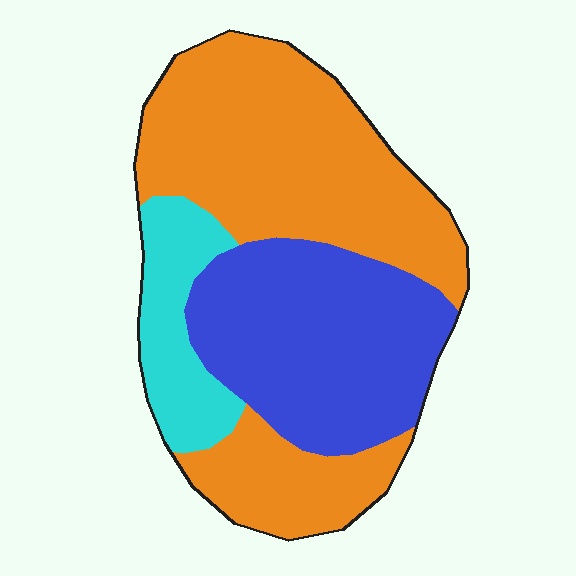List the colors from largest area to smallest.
From largest to smallest: orange, blue, cyan.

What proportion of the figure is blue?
Blue covers about 35% of the figure.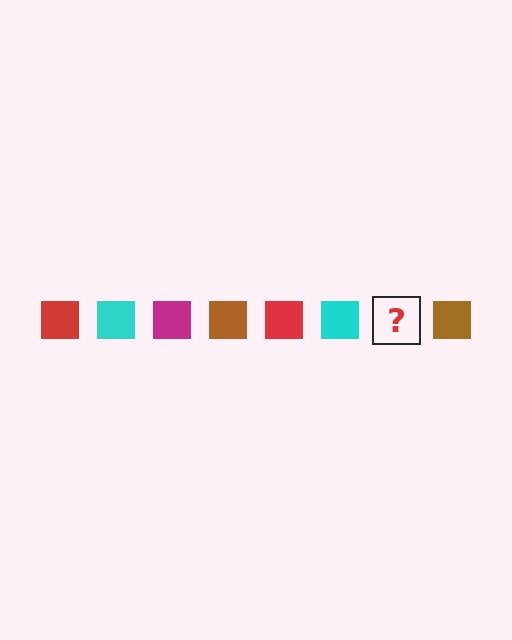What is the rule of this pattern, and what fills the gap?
The rule is that the pattern cycles through red, cyan, magenta, brown squares. The gap should be filled with a magenta square.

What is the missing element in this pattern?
The missing element is a magenta square.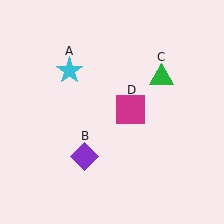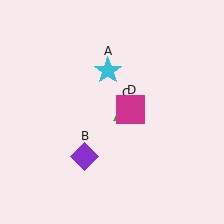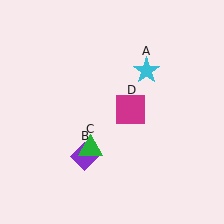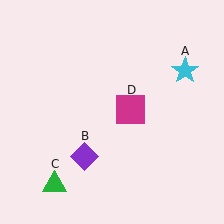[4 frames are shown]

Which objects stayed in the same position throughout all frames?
Purple diamond (object B) and magenta square (object D) remained stationary.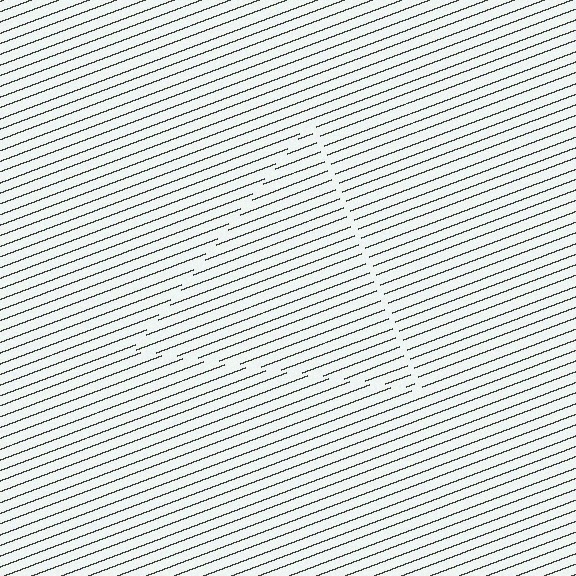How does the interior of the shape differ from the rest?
The interior of the shape contains the same grating, shifted by half a period — the contour is defined by the phase discontinuity where line-ends from the inner and outer gratings abut.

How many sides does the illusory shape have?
3 sides — the line-ends trace a triangle.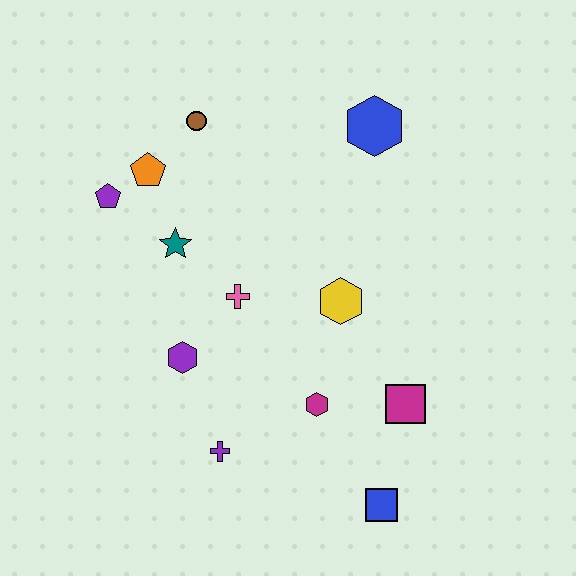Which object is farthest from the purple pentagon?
The blue square is farthest from the purple pentagon.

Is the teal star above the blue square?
Yes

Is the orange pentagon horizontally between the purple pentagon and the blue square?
Yes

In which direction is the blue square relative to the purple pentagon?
The blue square is below the purple pentagon.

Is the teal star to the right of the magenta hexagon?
No